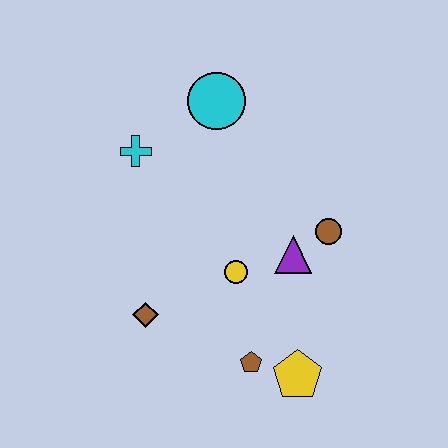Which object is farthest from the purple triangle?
The cyan cross is farthest from the purple triangle.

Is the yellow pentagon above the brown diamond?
No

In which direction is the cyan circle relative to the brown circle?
The cyan circle is above the brown circle.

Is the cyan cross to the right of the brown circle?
No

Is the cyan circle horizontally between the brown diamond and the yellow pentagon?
Yes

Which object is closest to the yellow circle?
The purple triangle is closest to the yellow circle.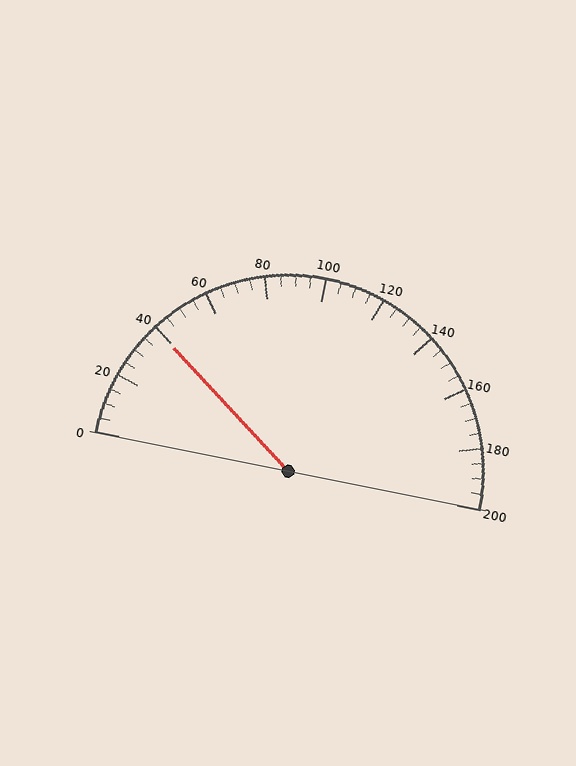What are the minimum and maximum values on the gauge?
The gauge ranges from 0 to 200.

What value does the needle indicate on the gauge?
The needle indicates approximately 40.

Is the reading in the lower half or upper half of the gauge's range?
The reading is in the lower half of the range (0 to 200).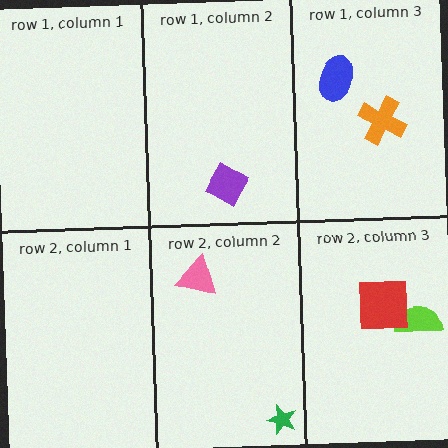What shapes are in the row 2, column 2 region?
The pink triangle, the green star.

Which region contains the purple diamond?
The row 1, column 2 region.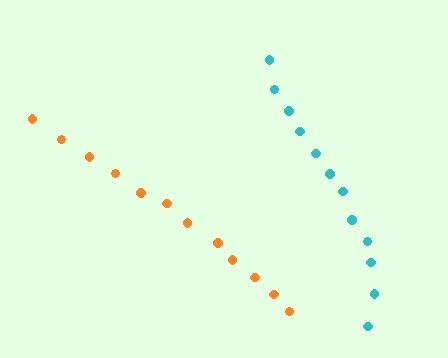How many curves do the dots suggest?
There are 2 distinct paths.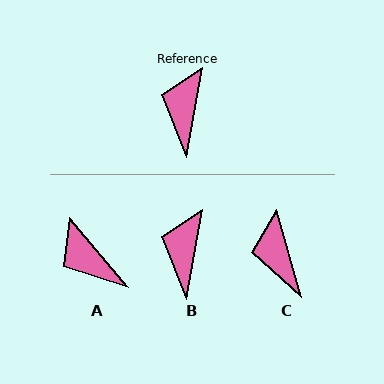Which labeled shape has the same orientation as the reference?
B.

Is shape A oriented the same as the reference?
No, it is off by about 50 degrees.